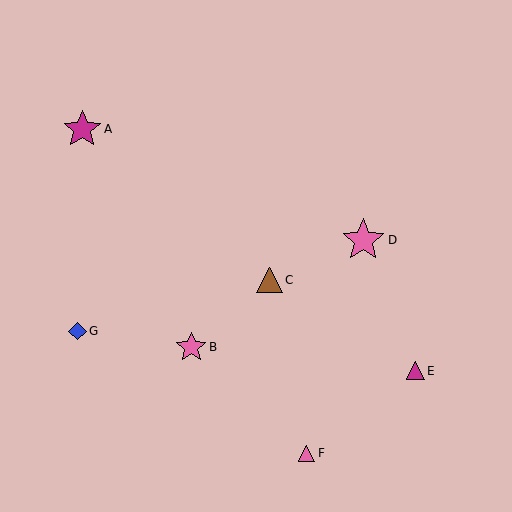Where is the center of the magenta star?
The center of the magenta star is at (82, 129).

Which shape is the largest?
The pink star (labeled D) is the largest.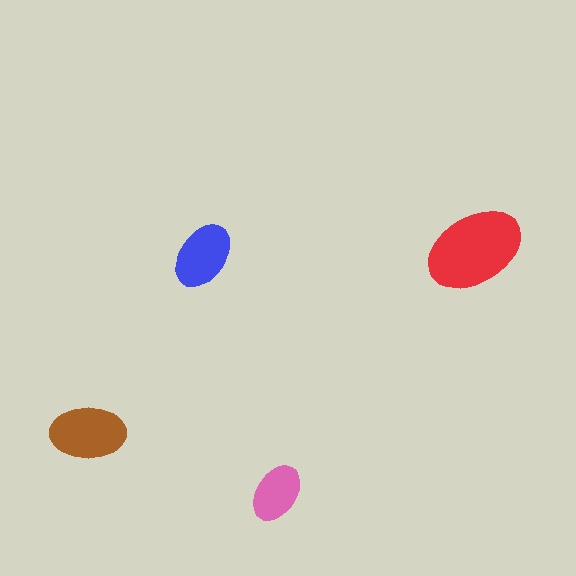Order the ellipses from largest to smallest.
the red one, the brown one, the blue one, the pink one.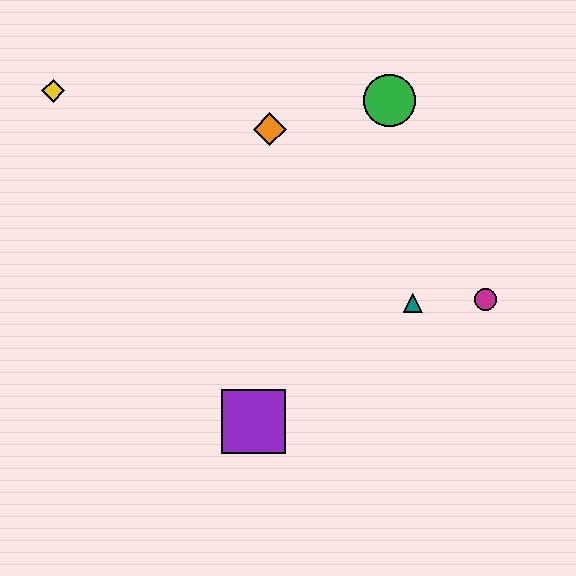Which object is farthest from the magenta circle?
The yellow diamond is farthest from the magenta circle.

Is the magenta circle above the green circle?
No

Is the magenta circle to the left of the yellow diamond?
No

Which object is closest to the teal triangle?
The magenta circle is closest to the teal triangle.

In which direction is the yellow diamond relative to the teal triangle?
The yellow diamond is to the left of the teal triangle.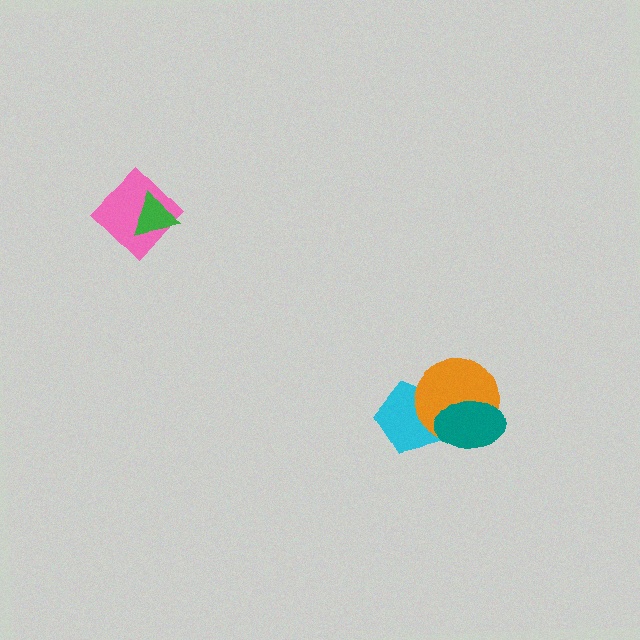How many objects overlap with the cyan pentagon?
2 objects overlap with the cyan pentagon.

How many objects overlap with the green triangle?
1 object overlaps with the green triangle.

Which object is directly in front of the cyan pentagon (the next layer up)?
The orange circle is directly in front of the cyan pentagon.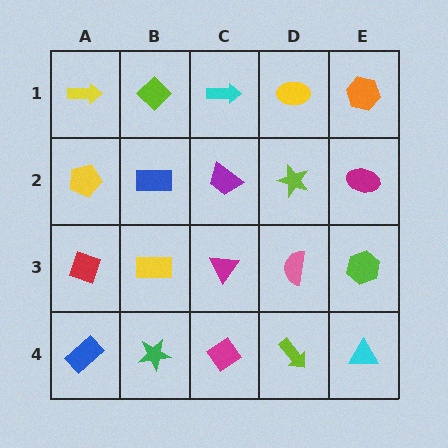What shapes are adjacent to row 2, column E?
An orange hexagon (row 1, column E), a lime hexagon (row 3, column E), a lime star (row 2, column D).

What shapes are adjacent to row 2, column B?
A lime diamond (row 1, column B), a yellow rectangle (row 3, column B), a yellow pentagon (row 2, column A), a purple trapezoid (row 2, column C).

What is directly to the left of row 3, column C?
A yellow rectangle.